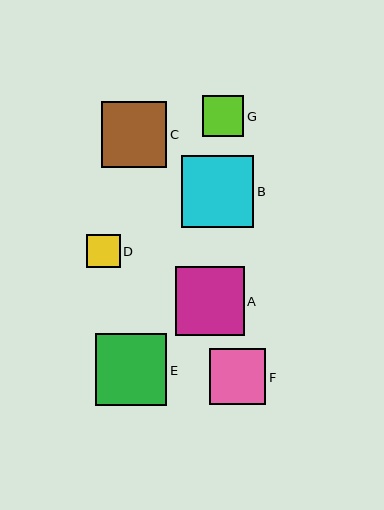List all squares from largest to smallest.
From largest to smallest: B, E, A, C, F, G, D.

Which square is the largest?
Square B is the largest with a size of approximately 72 pixels.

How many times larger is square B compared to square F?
Square B is approximately 1.3 times the size of square F.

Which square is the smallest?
Square D is the smallest with a size of approximately 33 pixels.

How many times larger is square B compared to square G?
Square B is approximately 1.8 times the size of square G.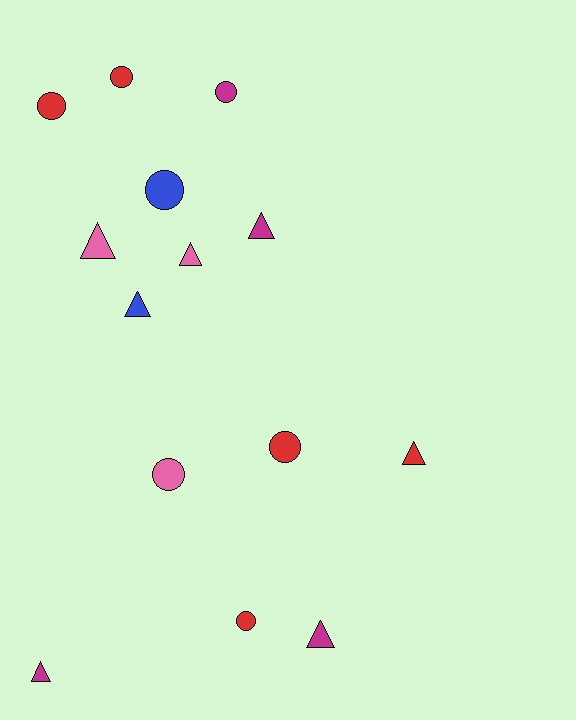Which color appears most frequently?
Red, with 5 objects.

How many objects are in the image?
There are 14 objects.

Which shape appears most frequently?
Circle, with 7 objects.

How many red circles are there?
There are 4 red circles.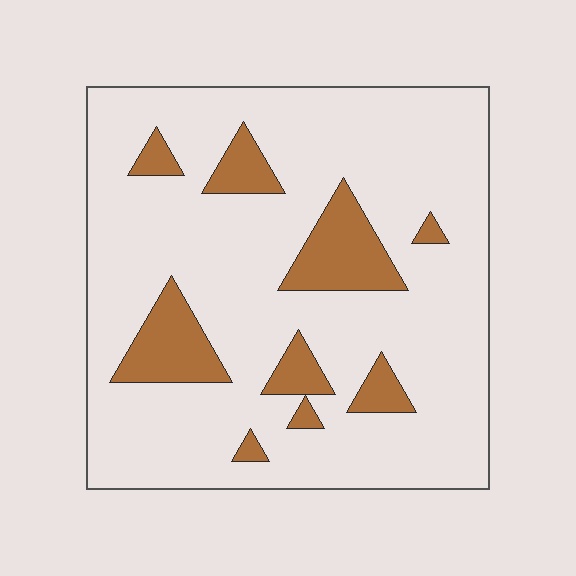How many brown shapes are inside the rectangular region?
9.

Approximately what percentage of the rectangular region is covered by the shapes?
Approximately 15%.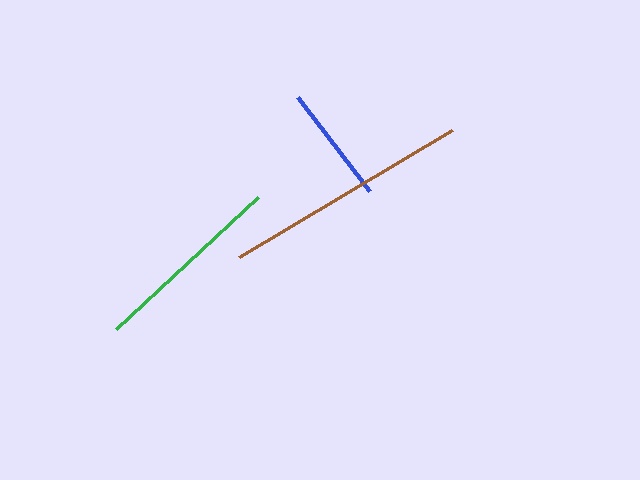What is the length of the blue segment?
The blue segment is approximately 119 pixels long.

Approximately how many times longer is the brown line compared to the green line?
The brown line is approximately 1.3 times the length of the green line.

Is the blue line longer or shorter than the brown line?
The brown line is longer than the blue line.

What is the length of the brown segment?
The brown segment is approximately 248 pixels long.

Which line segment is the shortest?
The blue line is the shortest at approximately 119 pixels.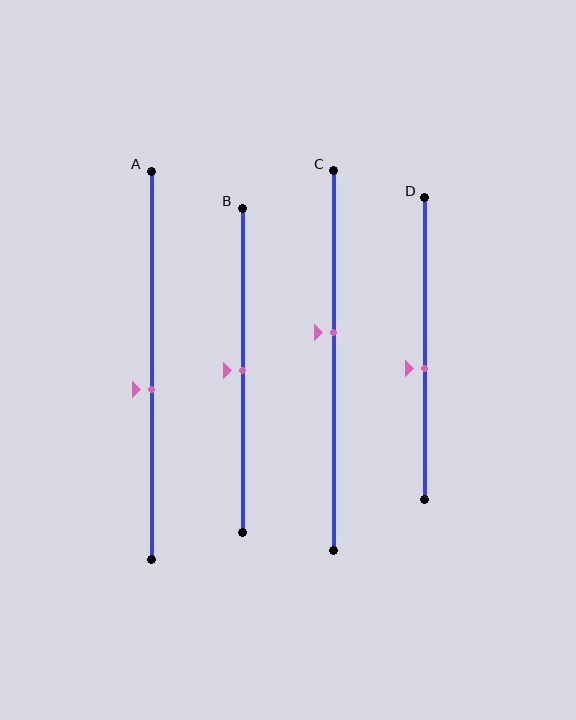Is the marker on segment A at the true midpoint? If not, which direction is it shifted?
No, the marker on segment A is shifted downward by about 6% of the segment length.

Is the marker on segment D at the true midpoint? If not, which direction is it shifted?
No, the marker on segment D is shifted downward by about 7% of the segment length.